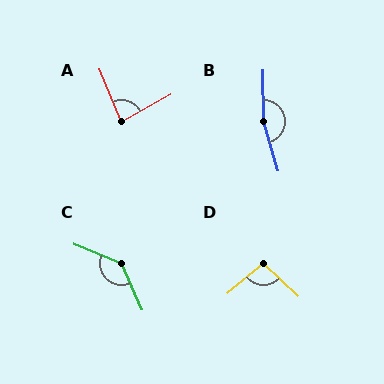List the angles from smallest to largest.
A (83°), D (96°), C (136°), B (163°).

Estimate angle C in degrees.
Approximately 136 degrees.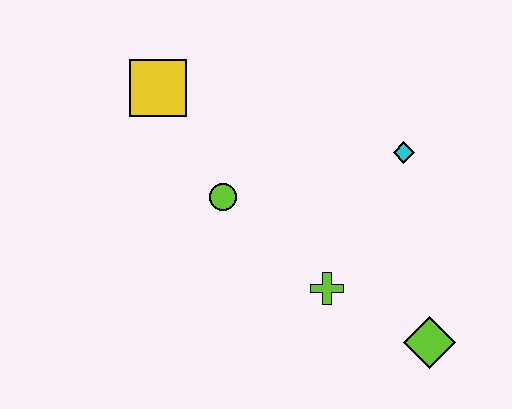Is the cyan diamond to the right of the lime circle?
Yes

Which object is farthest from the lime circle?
The lime diamond is farthest from the lime circle.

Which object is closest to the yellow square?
The lime circle is closest to the yellow square.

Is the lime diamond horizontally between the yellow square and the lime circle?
No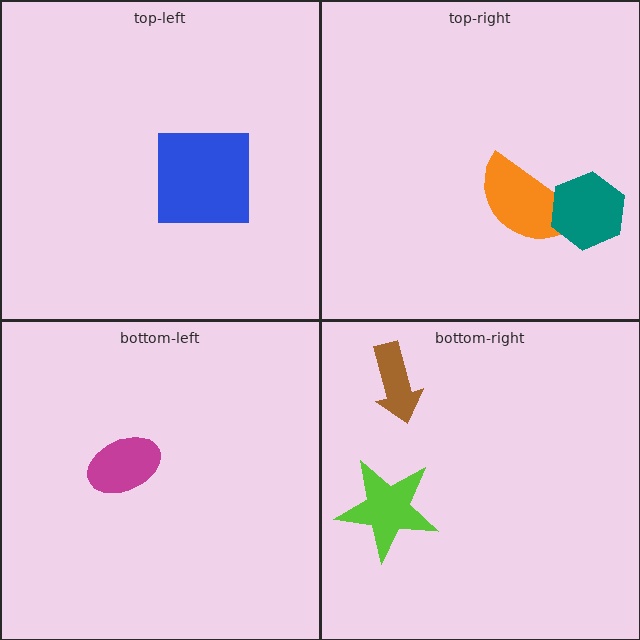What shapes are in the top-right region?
The orange semicircle, the teal hexagon.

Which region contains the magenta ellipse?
The bottom-left region.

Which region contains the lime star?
The bottom-right region.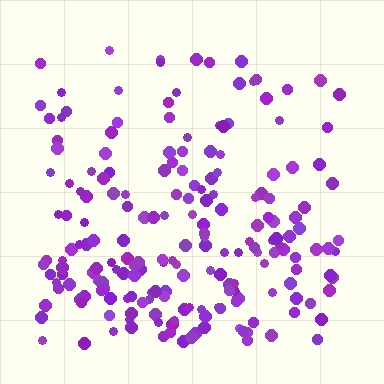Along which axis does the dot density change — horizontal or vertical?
Vertical.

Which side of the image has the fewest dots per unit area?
The top.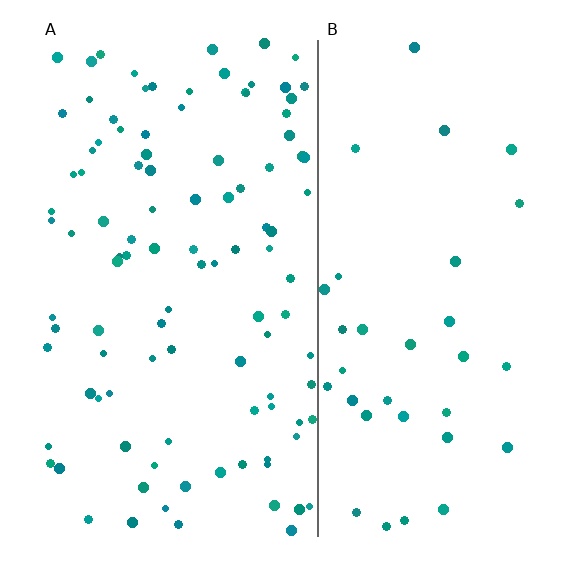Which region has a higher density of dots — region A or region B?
A (the left).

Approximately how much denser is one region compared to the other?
Approximately 3.0× — region A over region B.